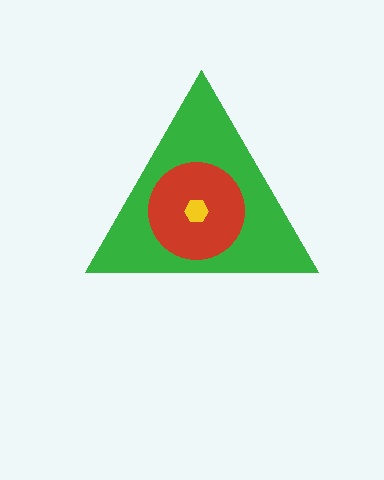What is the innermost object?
The yellow hexagon.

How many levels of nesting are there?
3.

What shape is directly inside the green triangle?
The red circle.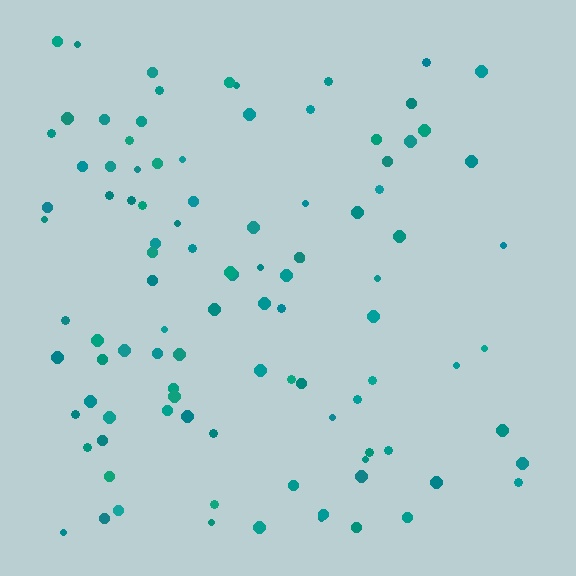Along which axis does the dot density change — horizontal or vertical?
Horizontal.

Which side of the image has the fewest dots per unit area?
The right.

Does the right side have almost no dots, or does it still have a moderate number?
Still a moderate number, just noticeably fewer than the left.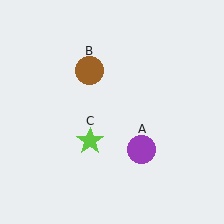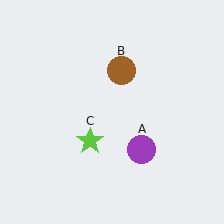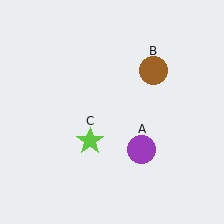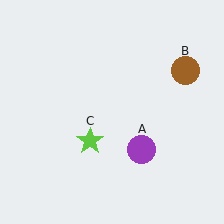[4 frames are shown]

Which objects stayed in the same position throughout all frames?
Purple circle (object A) and lime star (object C) remained stationary.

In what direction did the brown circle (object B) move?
The brown circle (object B) moved right.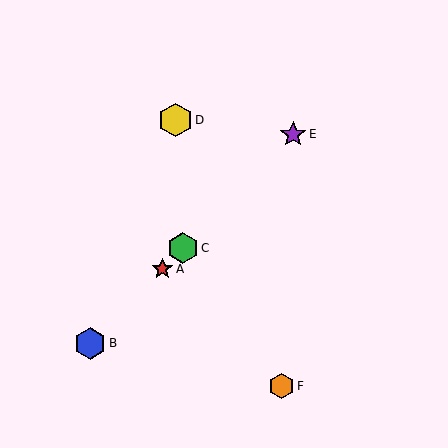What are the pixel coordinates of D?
Object D is at (175, 120).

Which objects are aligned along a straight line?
Objects A, B, C, E are aligned along a straight line.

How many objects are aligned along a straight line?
4 objects (A, B, C, E) are aligned along a straight line.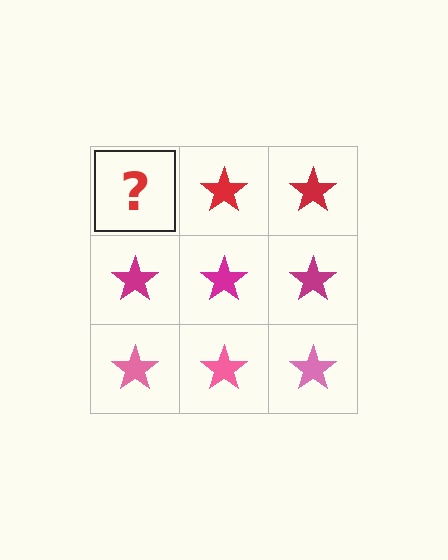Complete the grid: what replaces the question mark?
The question mark should be replaced with a red star.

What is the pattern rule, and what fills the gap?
The rule is that each row has a consistent color. The gap should be filled with a red star.